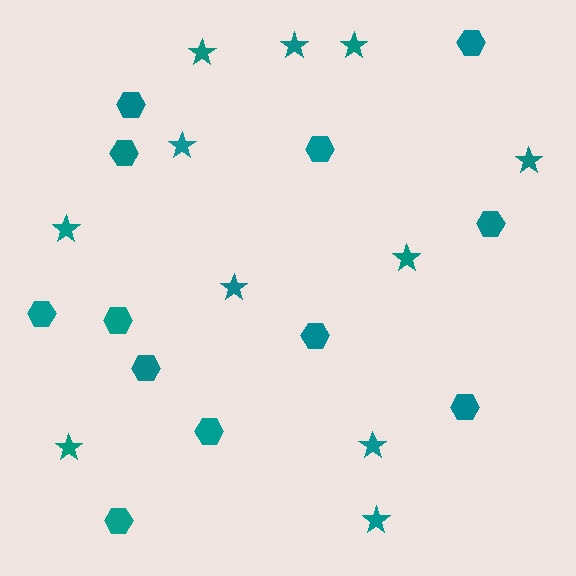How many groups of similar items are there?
There are 2 groups: one group of hexagons (12) and one group of stars (11).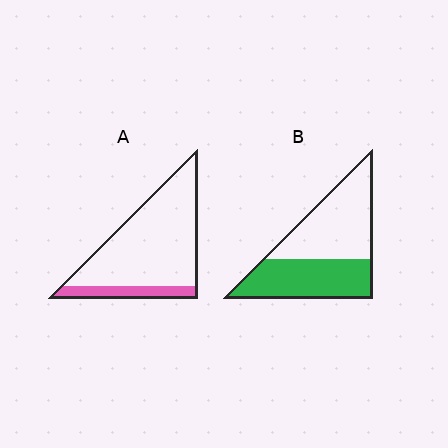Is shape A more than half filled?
No.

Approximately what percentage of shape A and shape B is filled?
A is approximately 15% and B is approximately 45%.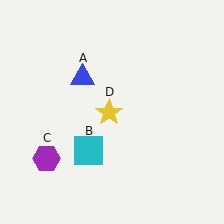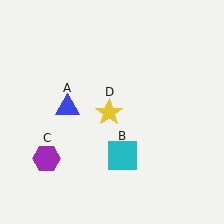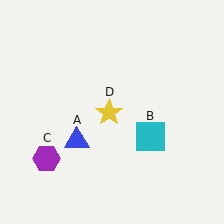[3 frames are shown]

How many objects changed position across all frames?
2 objects changed position: blue triangle (object A), cyan square (object B).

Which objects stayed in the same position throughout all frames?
Purple hexagon (object C) and yellow star (object D) remained stationary.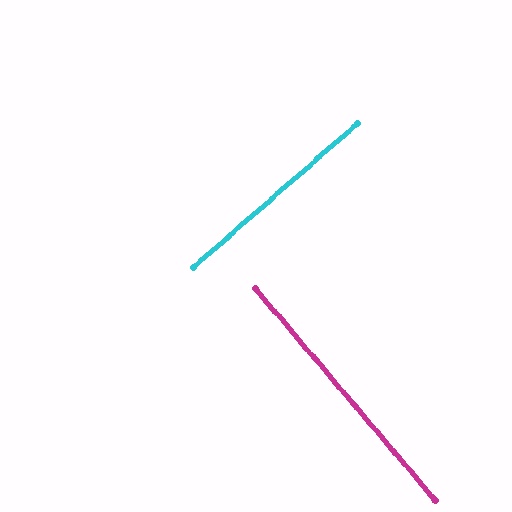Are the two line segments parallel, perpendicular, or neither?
Perpendicular — they meet at approximately 89°.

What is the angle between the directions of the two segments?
Approximately 89 degrees.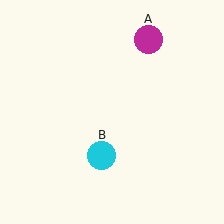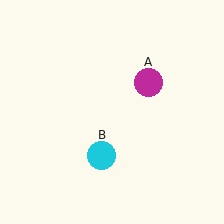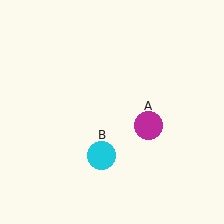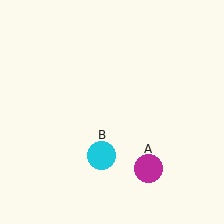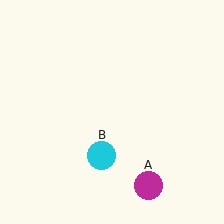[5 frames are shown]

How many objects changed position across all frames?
1 object changed position: magenta circle (object A).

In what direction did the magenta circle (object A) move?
The magenta circle (object A) moved down.